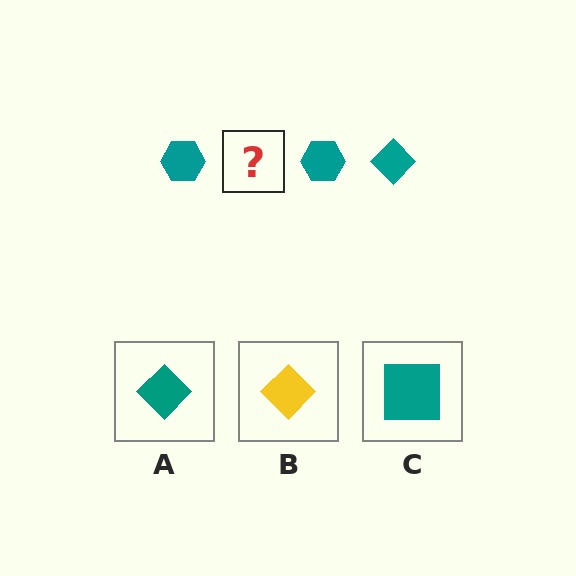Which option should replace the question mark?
Option A.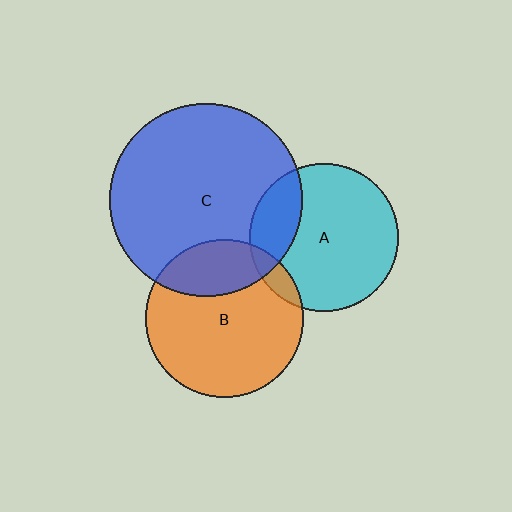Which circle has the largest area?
Circle C (blue).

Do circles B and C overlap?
Yes.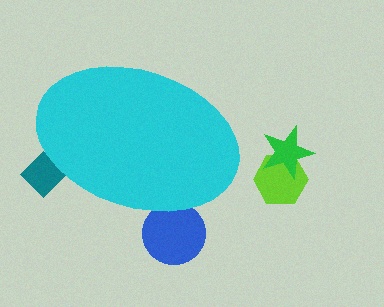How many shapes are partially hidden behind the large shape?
2 shapes are partially hidden.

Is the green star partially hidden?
No, the green star is fully visible.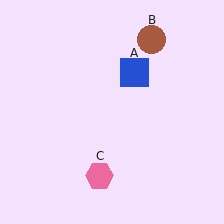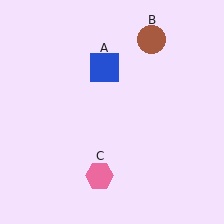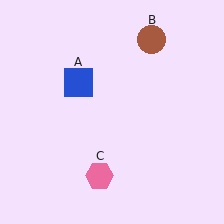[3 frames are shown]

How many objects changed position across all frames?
1 object changed position: blue square (object A).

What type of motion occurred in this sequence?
The blue square (object A) rotated counterclockwise around the center of the scene.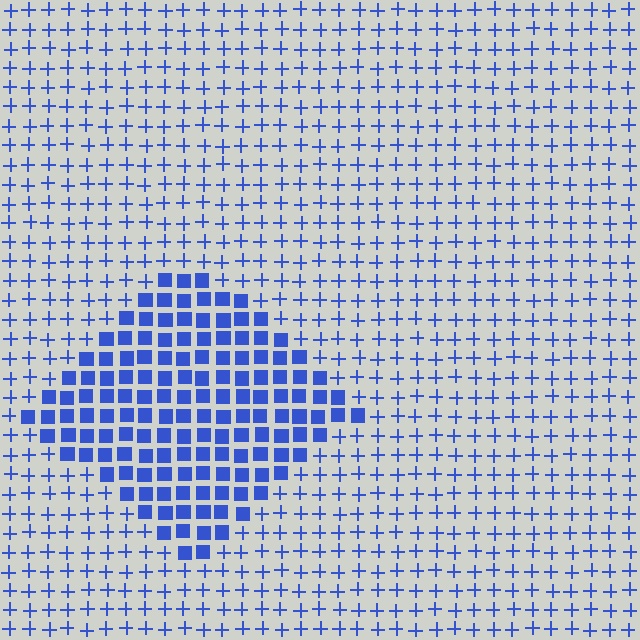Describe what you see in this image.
The image is filled with small blue elements arranged in a uniform grid. A diamond-shaped region contains squares, while the surrounding area contains plus signs. The boundary is defined purely by the change in element shape.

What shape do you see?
I see a diamond.